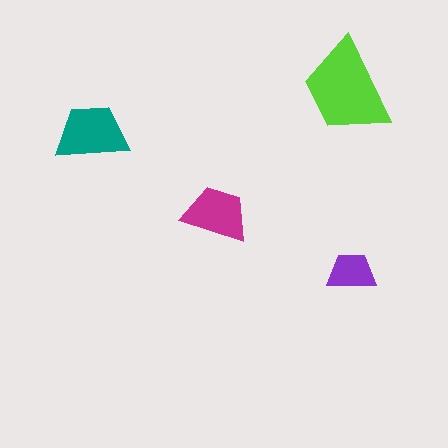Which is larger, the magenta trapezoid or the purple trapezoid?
The magenta one.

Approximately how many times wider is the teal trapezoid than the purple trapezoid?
About 1.5 times wider.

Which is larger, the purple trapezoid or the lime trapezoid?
The lime one.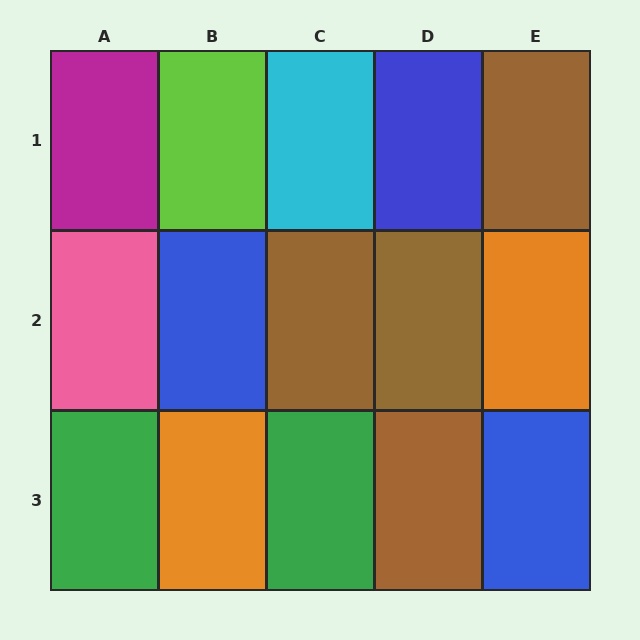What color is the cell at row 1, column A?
Magenta.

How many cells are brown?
4 cells are brown.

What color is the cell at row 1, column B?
Lime.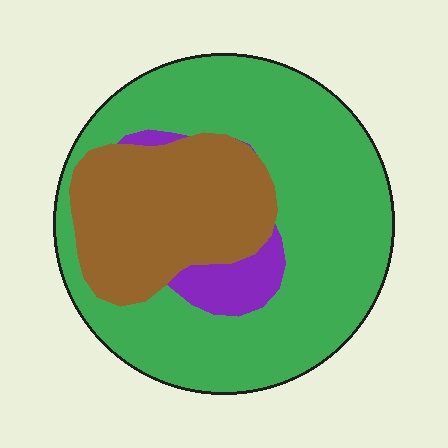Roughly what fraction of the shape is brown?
Brown covers 29% of the shape.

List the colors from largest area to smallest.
From largest to smallest: green, brown, purple.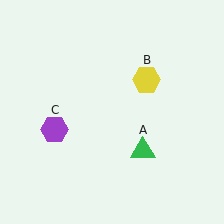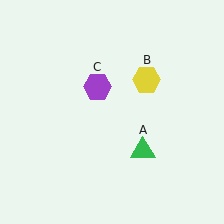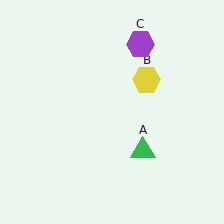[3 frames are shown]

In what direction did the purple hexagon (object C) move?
The purple hexagon (object C) moved up and to the right.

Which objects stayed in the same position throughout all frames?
Green triangle (object A) and yellow hexagon (object B) remained stationary.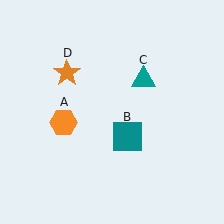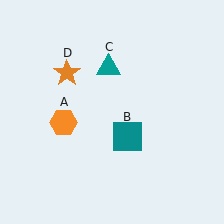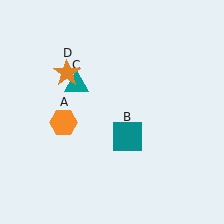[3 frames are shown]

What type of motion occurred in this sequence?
The teal triangle (object C) rotated counterclockwise around the center of the scene.